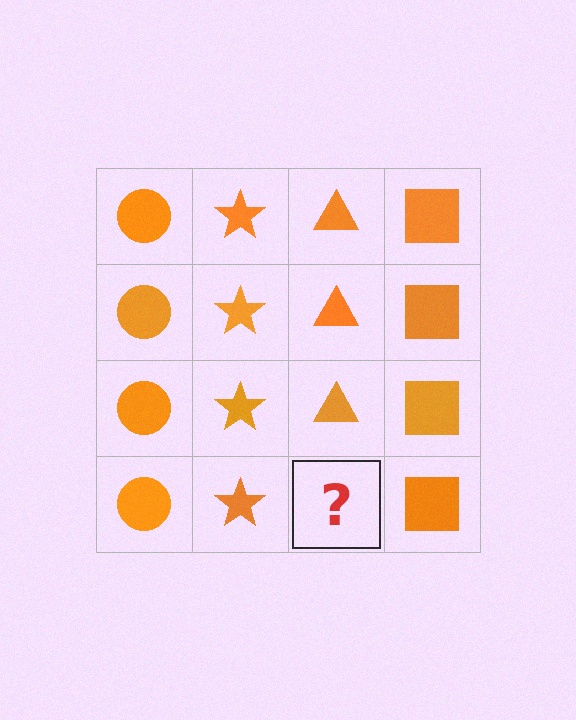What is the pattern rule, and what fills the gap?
The rule is that each column has a consistent shape. The gap should be filled with an orange triangle.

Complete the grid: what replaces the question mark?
The question mark should be replaced with an orange triangle.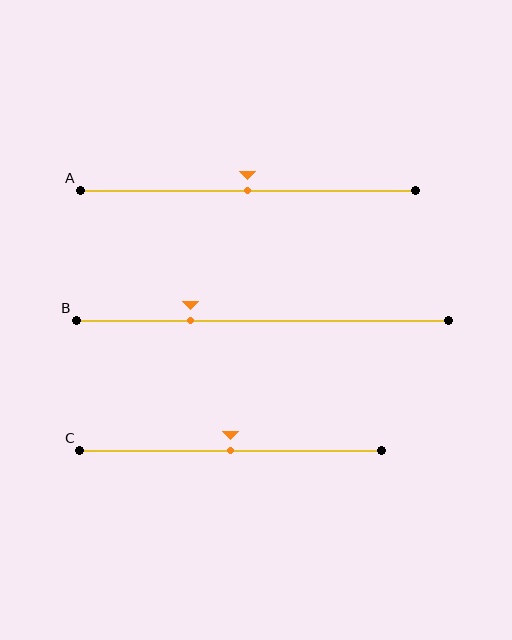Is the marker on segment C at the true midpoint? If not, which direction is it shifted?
Yes, the marker on segment C is at the true midpoint.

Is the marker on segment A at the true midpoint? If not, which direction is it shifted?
Yes, the marker on segment A is at the true midpoint.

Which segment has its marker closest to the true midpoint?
Segment A has its marker closest to the true midpoint.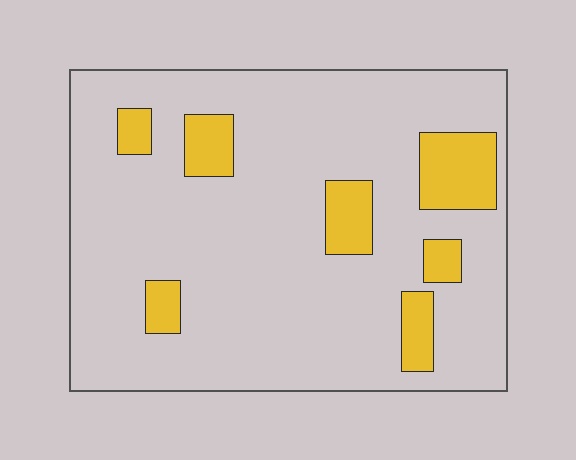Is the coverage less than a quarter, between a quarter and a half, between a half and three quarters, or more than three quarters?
Less than a quarter.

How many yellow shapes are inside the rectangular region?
7.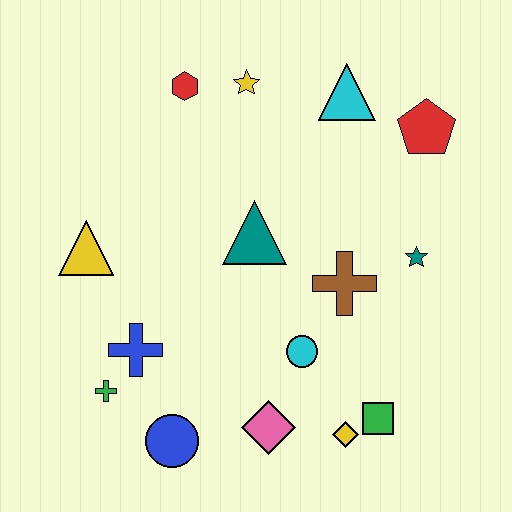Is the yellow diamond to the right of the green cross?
Yes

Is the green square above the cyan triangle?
No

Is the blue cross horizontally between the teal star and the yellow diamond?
No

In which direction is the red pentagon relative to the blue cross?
The red pentagon is to the right of the blue cross.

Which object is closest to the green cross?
The blue cross is closest to the green cross.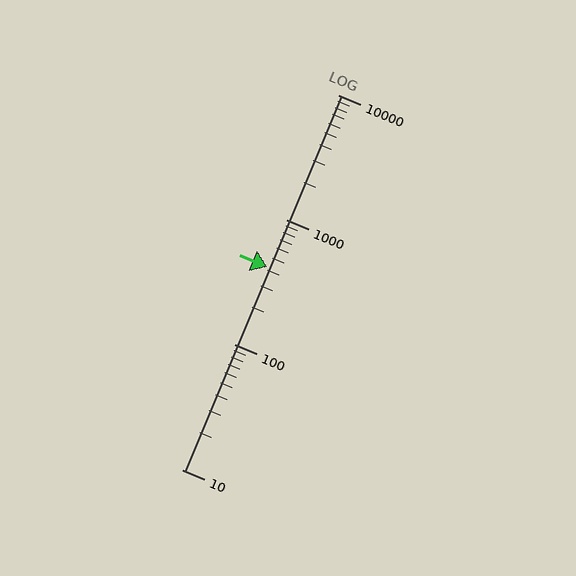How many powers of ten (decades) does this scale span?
The scale spans 3 decades, from 10 to 10000.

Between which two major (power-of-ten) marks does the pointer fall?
The pointer is between 100 and 1000.